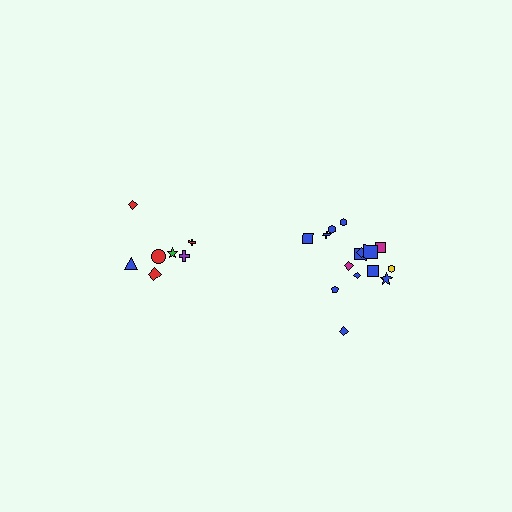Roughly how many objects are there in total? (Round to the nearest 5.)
Roughly 20 objects in total.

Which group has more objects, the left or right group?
The right group.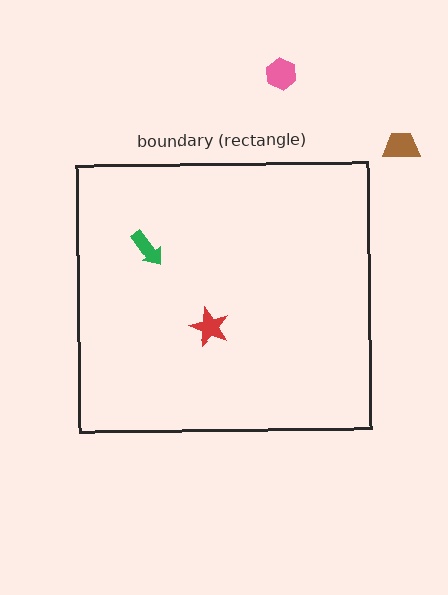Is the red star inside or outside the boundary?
Inside.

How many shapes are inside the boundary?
2 inside, 2 outside.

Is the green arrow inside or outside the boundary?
Inside.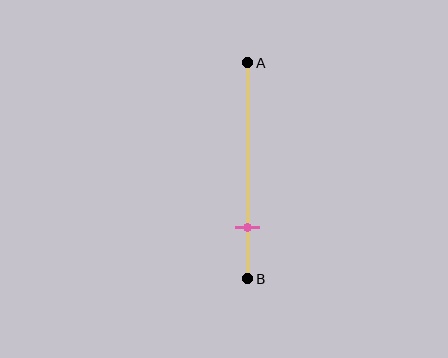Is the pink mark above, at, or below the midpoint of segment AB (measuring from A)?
The pink mark is below the midpoint of segment AB.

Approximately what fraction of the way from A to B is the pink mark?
The pink mark is approximately 75% of the way from A to B.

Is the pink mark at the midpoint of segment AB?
No, the mark is at about 75% from A, not at the 50% midpoint.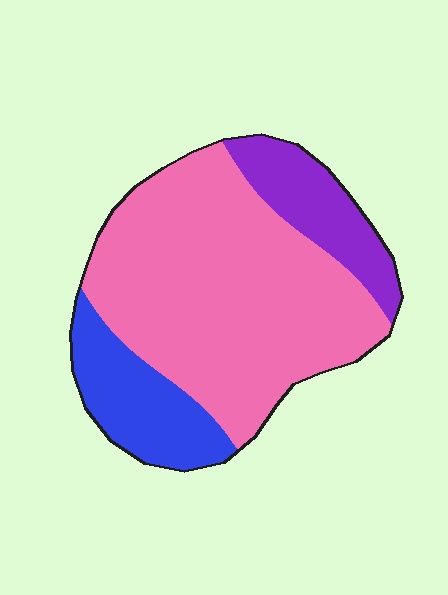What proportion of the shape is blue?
Blue covers 18% of the shape.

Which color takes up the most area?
Pink, at roughly 65%.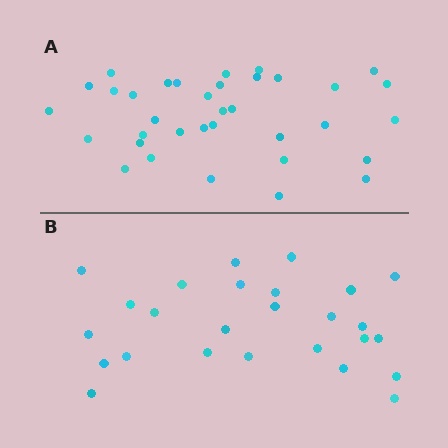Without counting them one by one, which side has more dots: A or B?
Region A (the top region) has more dots.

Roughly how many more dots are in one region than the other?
Region A has roughly 8 or so more dots than region B.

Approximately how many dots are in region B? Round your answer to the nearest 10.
About 30 dots. (The exact count is 26, which rounds to 30.)